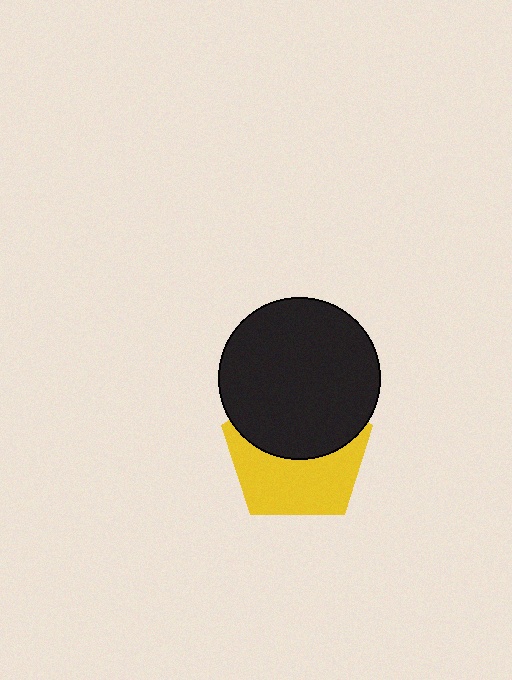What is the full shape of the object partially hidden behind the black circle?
The partially hidden object is a yellow pentagon.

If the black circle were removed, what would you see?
You would see the complete yellow pentagon.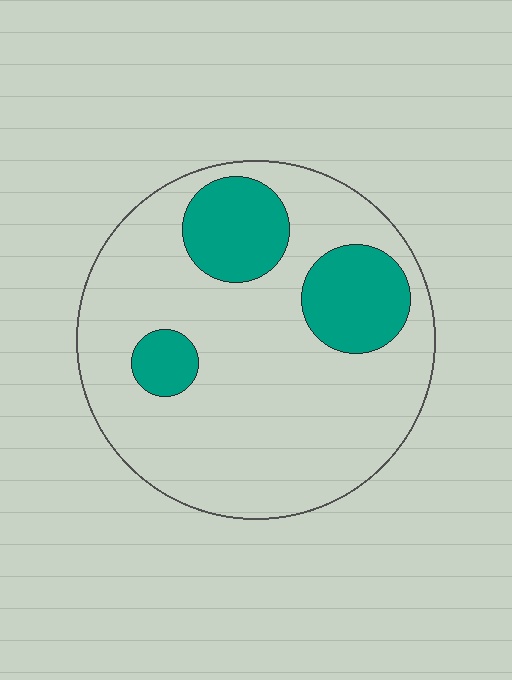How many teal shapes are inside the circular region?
3.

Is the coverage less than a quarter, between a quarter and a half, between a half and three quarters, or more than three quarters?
Less than a quarter.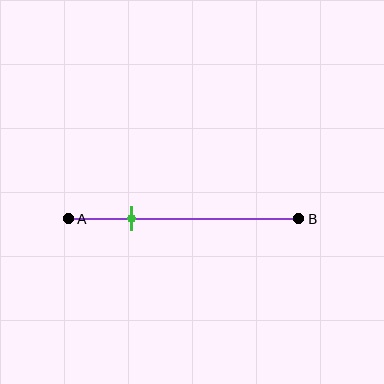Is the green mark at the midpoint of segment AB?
No, the mark is at about 25% from A, not at the 50% midpoint.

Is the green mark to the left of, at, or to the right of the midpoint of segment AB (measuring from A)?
The green mark is to the left of the midpoint of segment AB.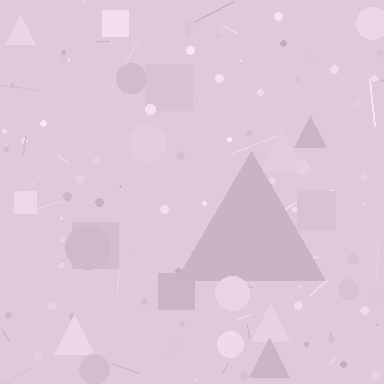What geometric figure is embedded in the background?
A triangle is embedded in the background.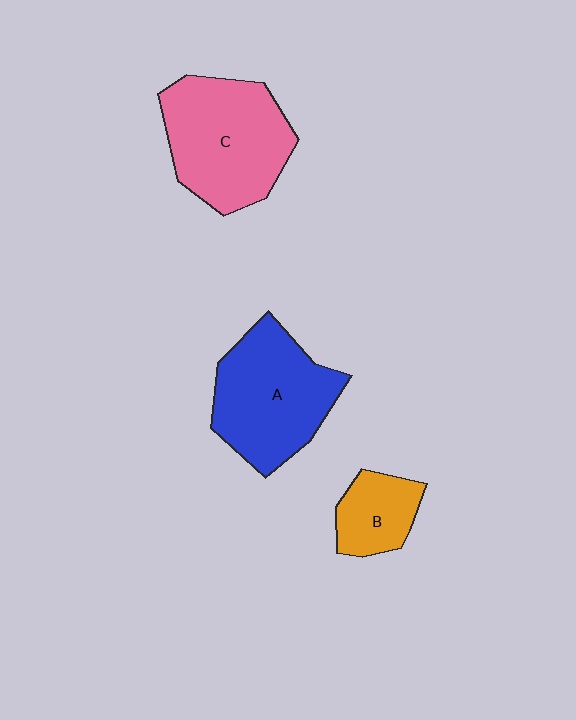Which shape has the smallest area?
Shape B (orange).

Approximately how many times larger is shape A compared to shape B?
Approximately 2.2 times.